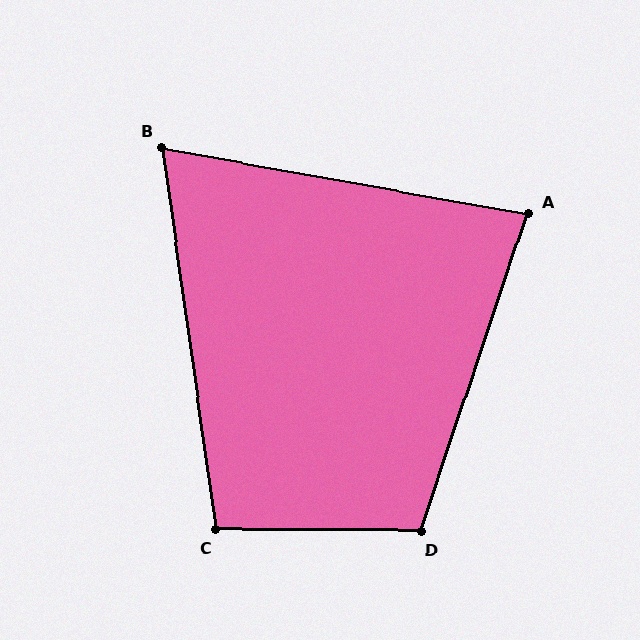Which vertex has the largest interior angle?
D, at approximately 108 degrees.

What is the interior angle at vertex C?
Approximately 98 degrees (obtuse).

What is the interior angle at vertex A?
Approximately 82 degrees (acute).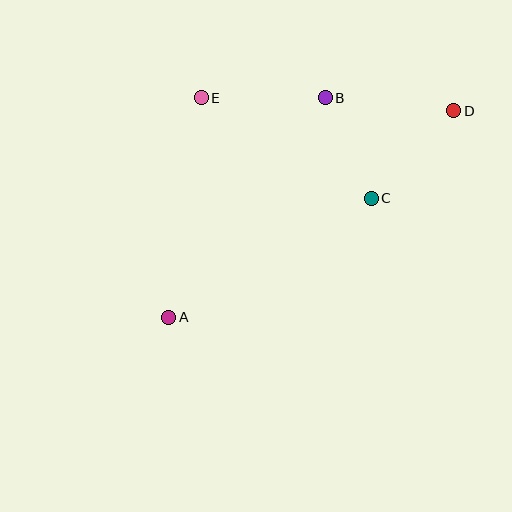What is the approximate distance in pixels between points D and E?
The distance between D and E is approximately 253 pixels.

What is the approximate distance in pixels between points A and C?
The distance between A and C is approximately 235 pixels.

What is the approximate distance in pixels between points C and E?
The distance between C and E is approximately 198 pixels.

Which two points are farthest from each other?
Points A and D are farthest from each other.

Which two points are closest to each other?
Points B and C are closest to each other.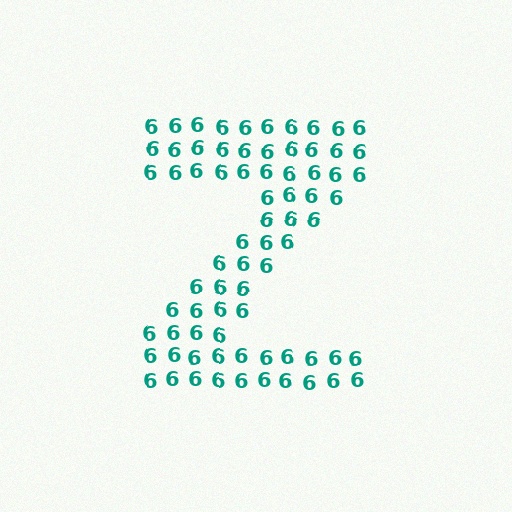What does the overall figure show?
The overall figure shows the letter Z.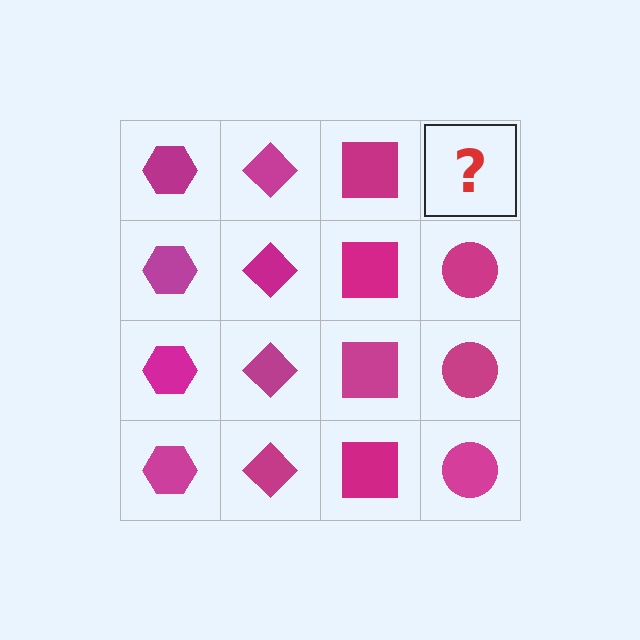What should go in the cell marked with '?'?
The missing cell should contain a magenta circle.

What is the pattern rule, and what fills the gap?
The rule is that each column has a consistent shape. The gap should be filled with a magenta circle.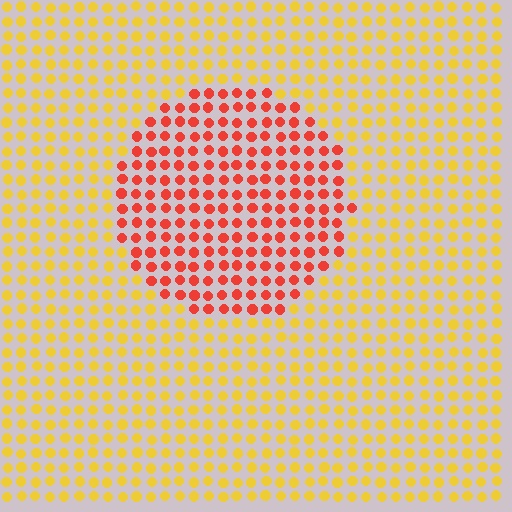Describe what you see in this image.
The image is filled with small yellow elements in a uniform arrangement. A circle-shaped region is visible where the elements are tinted to a slightly different hue, forming a subtle color boundary.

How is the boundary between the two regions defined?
The boundary is defined purely by a slight shift in hue (about 46 degrees). Spacing, size, and orientation are identical on both sides.